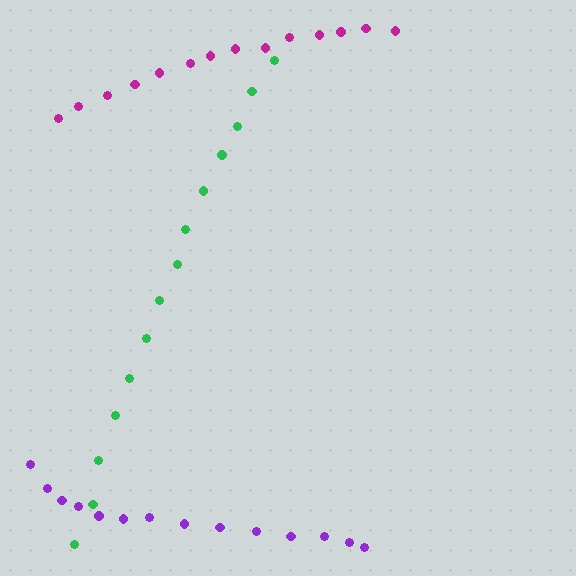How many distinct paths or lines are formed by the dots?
There are 3 distinct paths.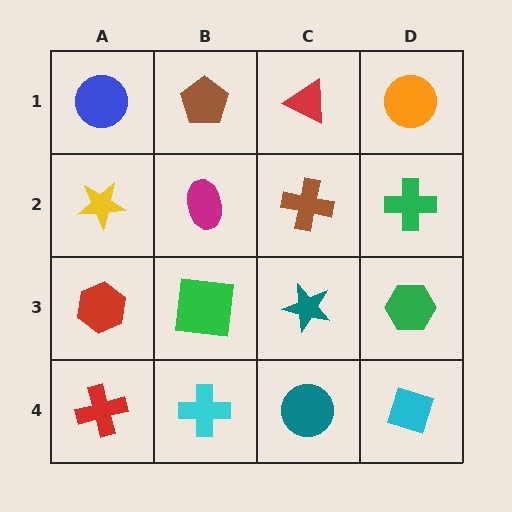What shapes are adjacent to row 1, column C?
A brown cross (row 2, column C), a brown pentagon (row 1, column B), an orange circle (row 1, column D).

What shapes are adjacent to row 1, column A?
A yellow star (row 2, column A), a brown pentagon (row 1, column B).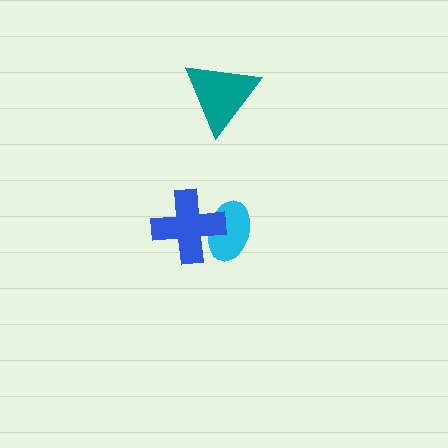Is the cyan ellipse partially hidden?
Yes, it is partially covered by another shape.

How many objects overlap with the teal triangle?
0 objects overlap with the teal triangle.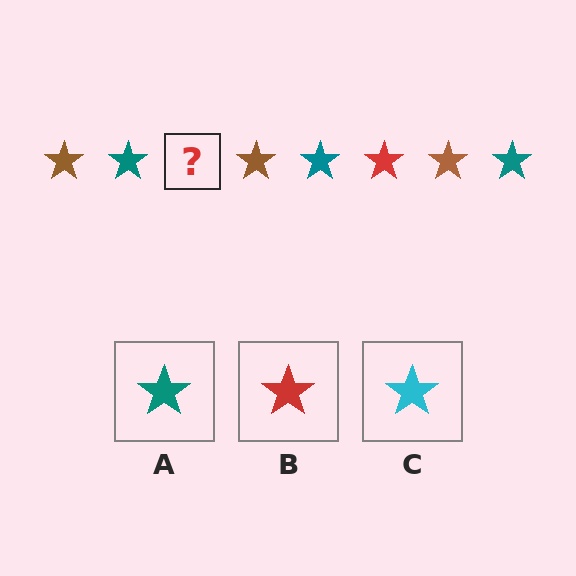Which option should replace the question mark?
Option B.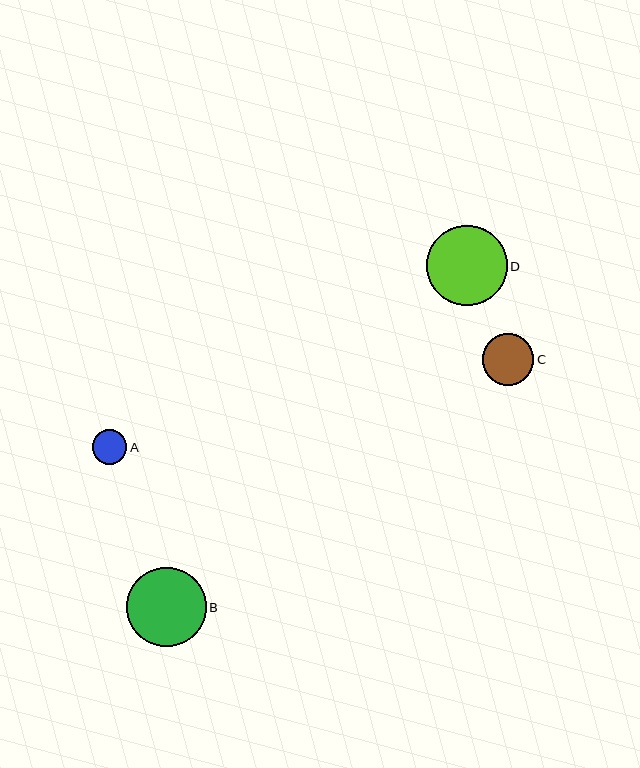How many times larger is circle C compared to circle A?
Circle C is approximately 1.5 times the size of circle A.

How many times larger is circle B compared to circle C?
Circle B is approximately 1.5 times the size of circle C.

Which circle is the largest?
Circle D is the largest with a size of approximately 81 pixels.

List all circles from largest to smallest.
From largest to smallest: D, B, C, A.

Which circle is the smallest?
Circle A is the smallest with a size of approximately 35 pixels.